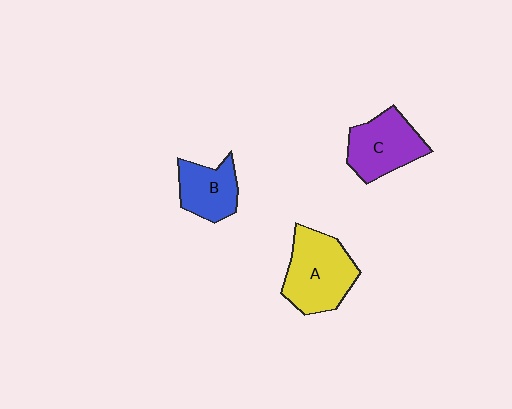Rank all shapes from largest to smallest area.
From largest to smallest: A (yellow), C (purple), B (blue).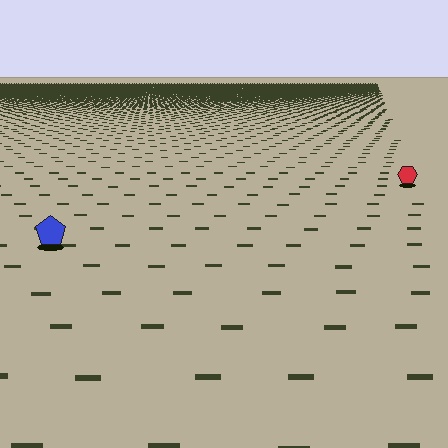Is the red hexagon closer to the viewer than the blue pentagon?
No. The blue pentagon is closer — you can tell from the texture gradient: the ground texture is coarser near it.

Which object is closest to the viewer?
The blue pentagon is closest. The texture marks near it are larger and more spread out.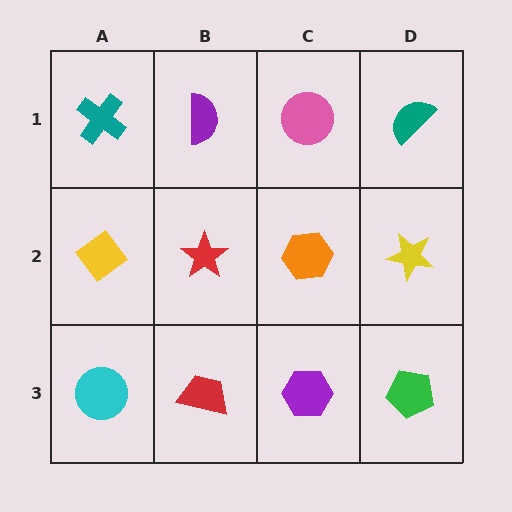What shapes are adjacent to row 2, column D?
A teal semicircle (row 1, column D), a green pentagon (row 3, column D), an orange hexagon (row 2, column C).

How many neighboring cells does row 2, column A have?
3.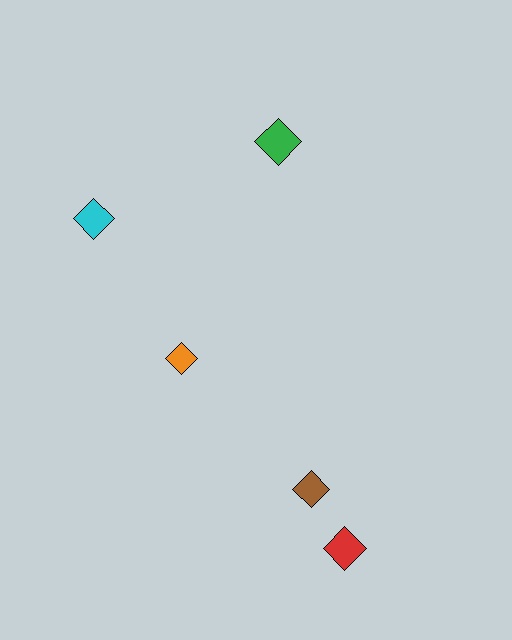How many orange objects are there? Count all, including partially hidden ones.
There is 1 orange object.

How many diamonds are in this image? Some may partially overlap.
There are 5 diamonds.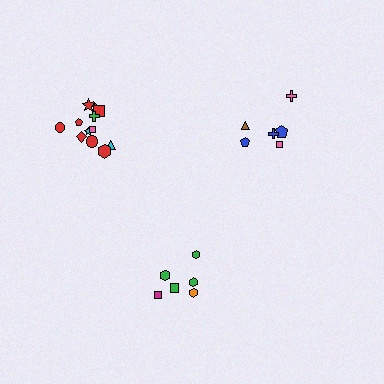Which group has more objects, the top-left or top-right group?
The top-left group.